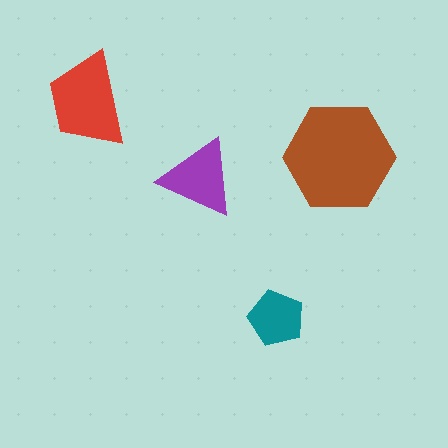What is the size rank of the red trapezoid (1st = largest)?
2nd.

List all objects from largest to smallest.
The brown hexagon, the red trapezoid, the purple triangle, the teal pentagon.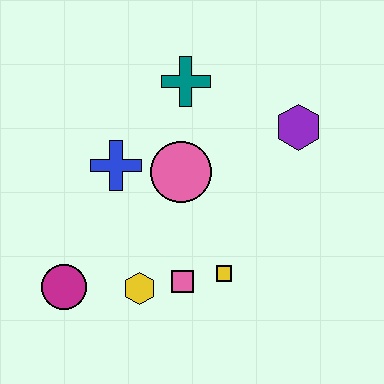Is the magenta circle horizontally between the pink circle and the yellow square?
No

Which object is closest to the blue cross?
The pink circle is closest to the blue cross.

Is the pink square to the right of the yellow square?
No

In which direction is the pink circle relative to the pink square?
The pink circle is above the pink square.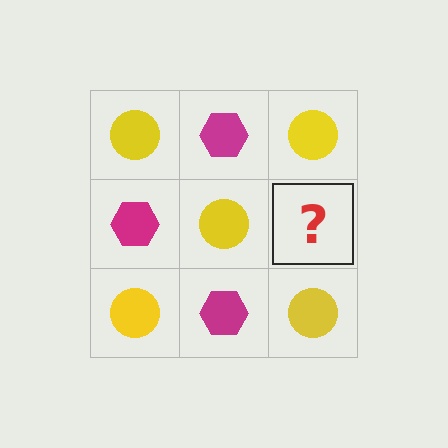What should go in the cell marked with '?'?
The missing cell should contain a magenta hexagon.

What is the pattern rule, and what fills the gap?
The rule is that it alternates yellow circle and magenta hexagon in a checkerboard pattern. The gap should be filled with a magenta hexagon.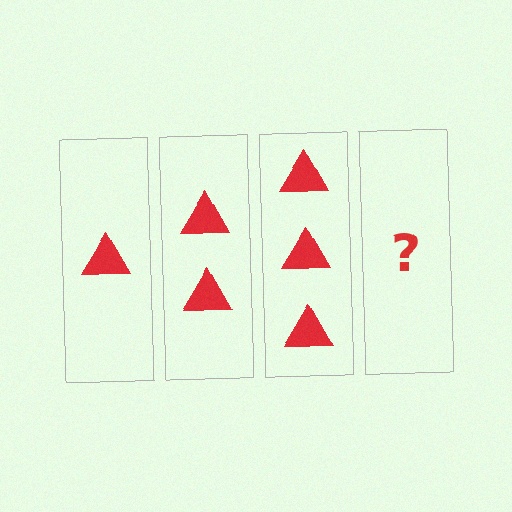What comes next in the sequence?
The next element should be 4 triangles.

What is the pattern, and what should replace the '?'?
The pattern is that each step adds one more triangle. The '?' should be 4 triangles.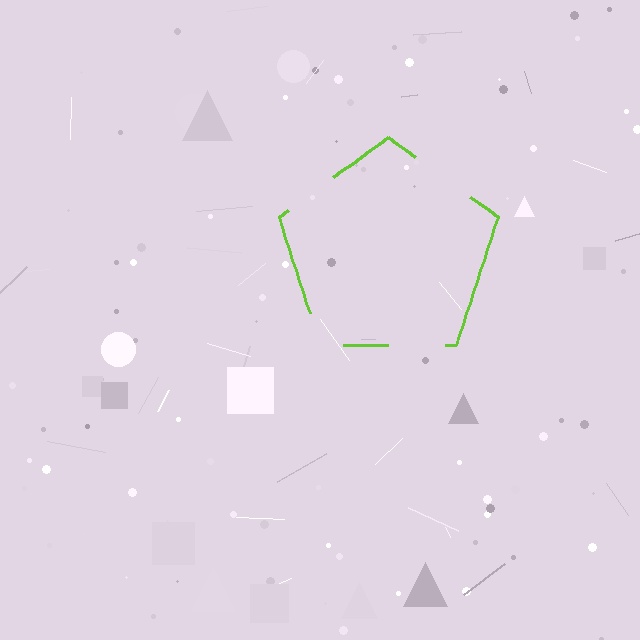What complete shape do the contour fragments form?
The contour fragments form a pentagon.